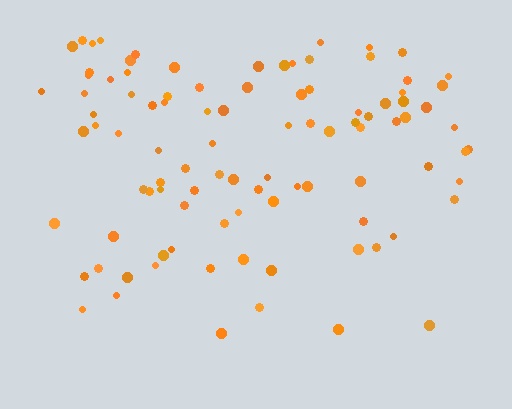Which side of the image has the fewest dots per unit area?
The bottom.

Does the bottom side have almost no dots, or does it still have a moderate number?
Still a moderate number, just noticeably fewer than the top.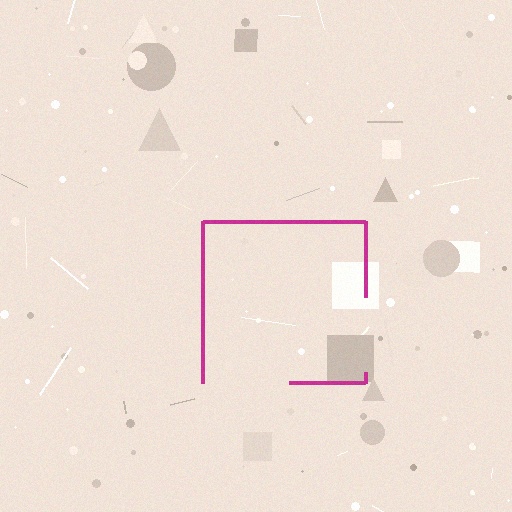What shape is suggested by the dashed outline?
The dashed outline suggests a square.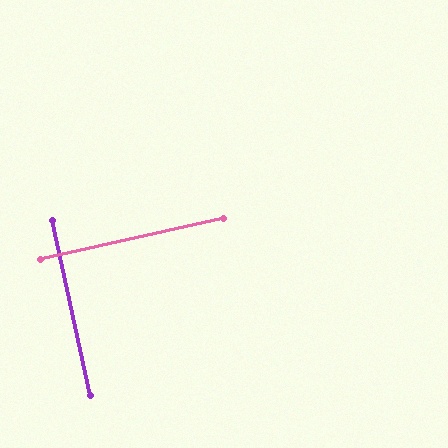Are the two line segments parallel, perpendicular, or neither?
Perpendicular — they meet at approximately 89°.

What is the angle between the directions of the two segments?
Approximately 89 degrees.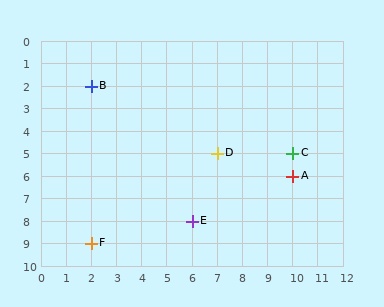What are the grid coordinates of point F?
Point F is at grid coordinates (2, 9).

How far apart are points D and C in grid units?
Points D and C are 3 columns apart.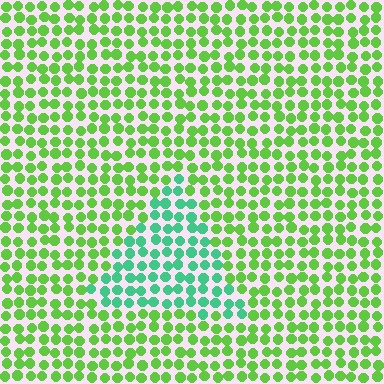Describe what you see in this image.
The image is filled with small lime elements in a uniform arrangement. A triangle-shaped region is visible where the elements are tinted to a slightly different hue, forming a subtle color boundary.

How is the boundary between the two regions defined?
The boundary is defined purely by a slight shift in hue (about 45 degrees). Spacing, size, and orientation are identical on both sides.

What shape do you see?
I see a triangle.